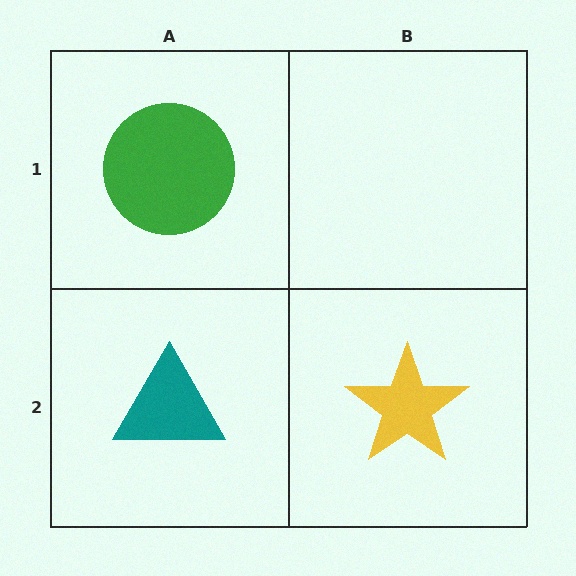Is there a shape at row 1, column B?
No, that cell is empty.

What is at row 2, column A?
A teal triangle.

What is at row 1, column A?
A green circle.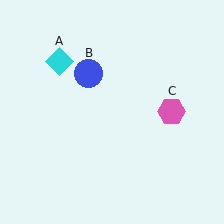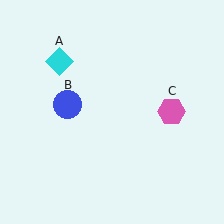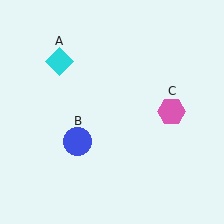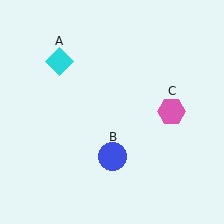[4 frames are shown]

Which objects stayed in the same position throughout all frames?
Cyan diamond (object A) and pink hexagon (object C) remained stationary.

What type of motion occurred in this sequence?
The blue circle (object B) rotated counterclockwise around the center of the scene.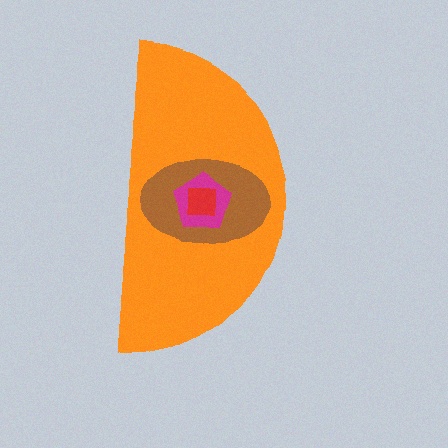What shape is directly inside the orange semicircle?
The brown ellipse.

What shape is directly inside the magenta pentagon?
The red square.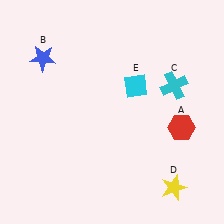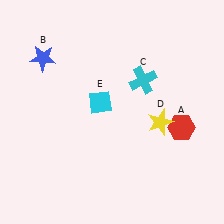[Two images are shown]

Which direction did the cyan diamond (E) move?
The cyan diamond (E) moved left.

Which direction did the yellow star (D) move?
The yellow star (D) moved up.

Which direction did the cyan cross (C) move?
The cyan cross (C) moved left.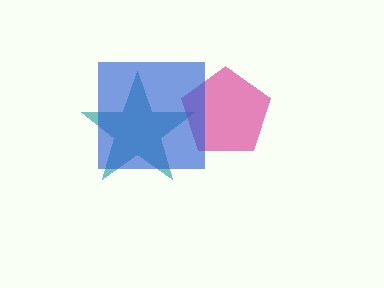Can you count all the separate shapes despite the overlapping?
Yes, there are 3 separate shapes.